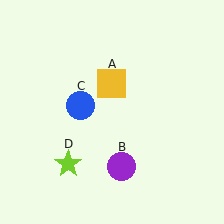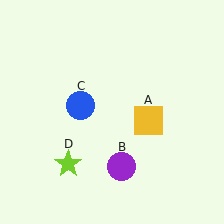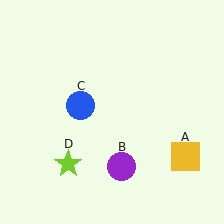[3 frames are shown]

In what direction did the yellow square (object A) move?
The yellow square (object A) moved down and to the right.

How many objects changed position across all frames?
1 object changed position: yellow square (object A).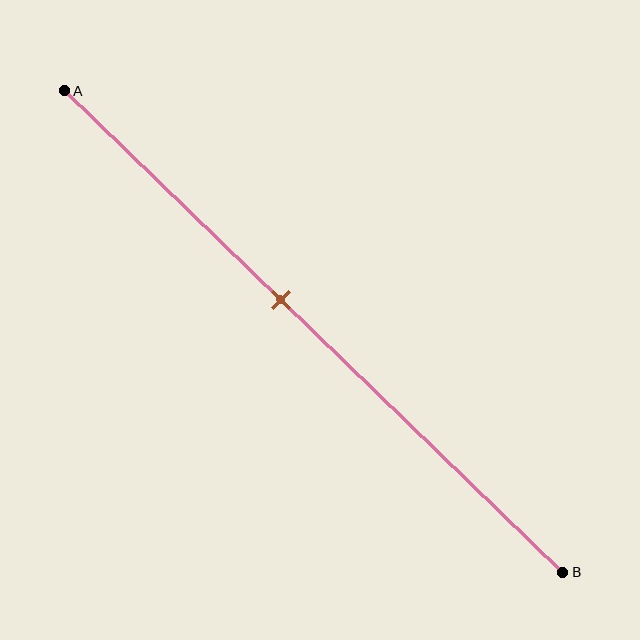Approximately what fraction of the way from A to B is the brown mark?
The brown mark is approximately 45% of the way from A to B.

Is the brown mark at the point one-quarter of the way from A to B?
No, the mark is at about 45% from A, not at the 25% one-quarter point.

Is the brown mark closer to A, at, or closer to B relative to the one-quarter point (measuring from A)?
The brown mark is closer to point B than the one-quarter point of segment AB.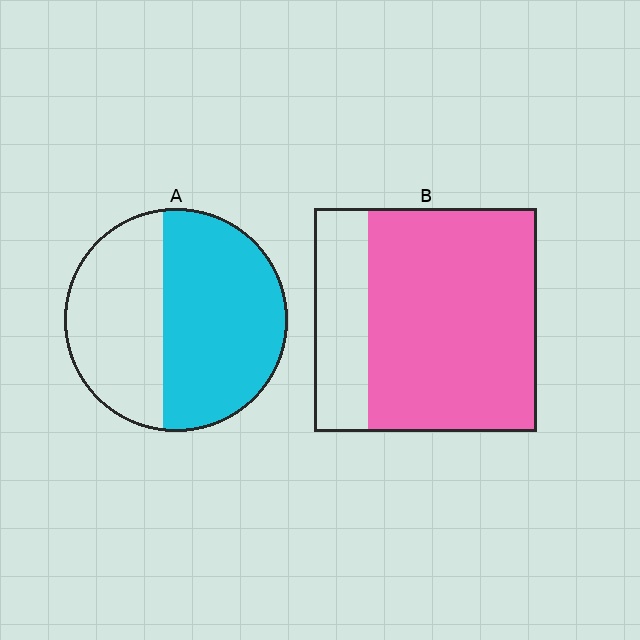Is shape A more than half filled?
Yes.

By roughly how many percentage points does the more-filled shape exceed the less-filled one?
By roughly 20 percentage points (B over A).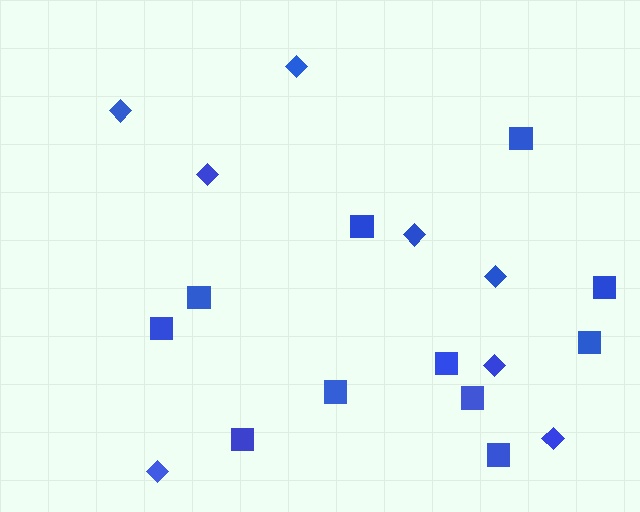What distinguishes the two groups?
There are 2 groups: one group of squares (11) and one group of diamonds (8).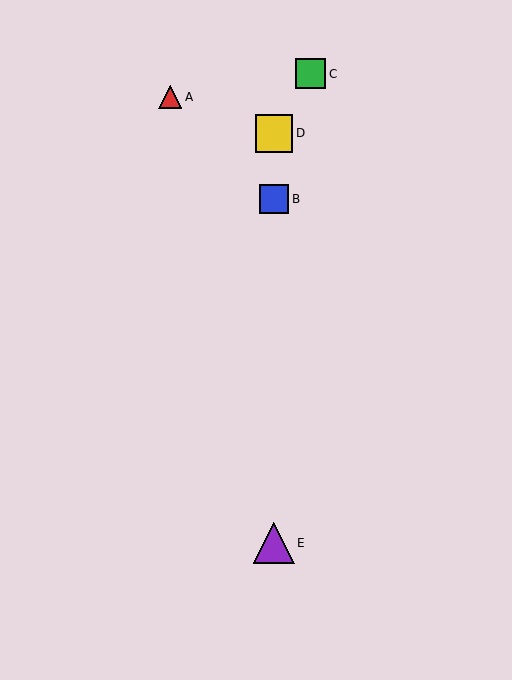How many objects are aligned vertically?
3 objects (B, D, E) are aligned vertically.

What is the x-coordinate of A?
Object A is at x≈170.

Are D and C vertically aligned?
No, D is at x≈274 and C is at x≈311.